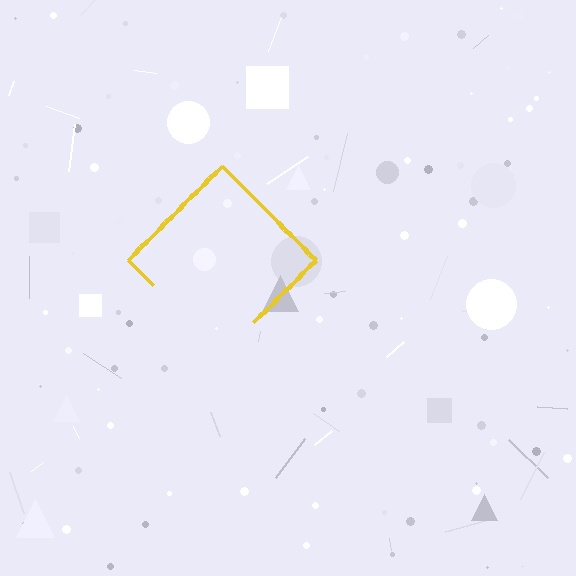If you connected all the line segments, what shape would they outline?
They would outline a diamond.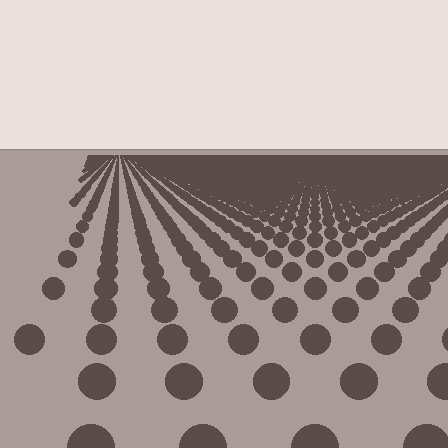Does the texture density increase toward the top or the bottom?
Density increases toward the top.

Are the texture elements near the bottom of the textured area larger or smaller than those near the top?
Larger. Near the bottom, elements are closer to the viewer and appear at a bigger on-screen size.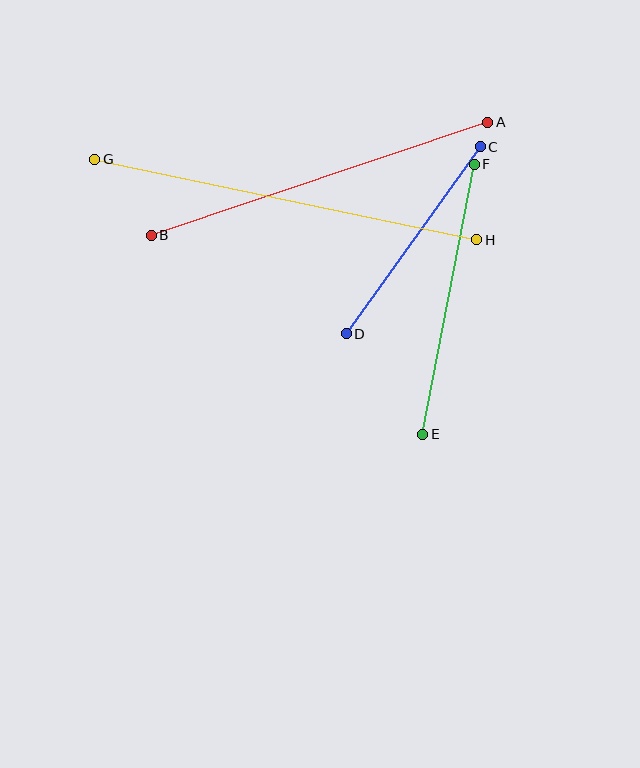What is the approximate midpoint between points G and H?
The midpoint is at approximately (286, 199) pixels.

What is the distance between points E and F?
The distance is approximately 275 pixels.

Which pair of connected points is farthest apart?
Points G and H are farthest apart.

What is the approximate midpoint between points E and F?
The midpoint is at approximately (449, 299) pixels.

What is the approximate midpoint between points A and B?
The midpoint is at approximately (319, 179) pixels.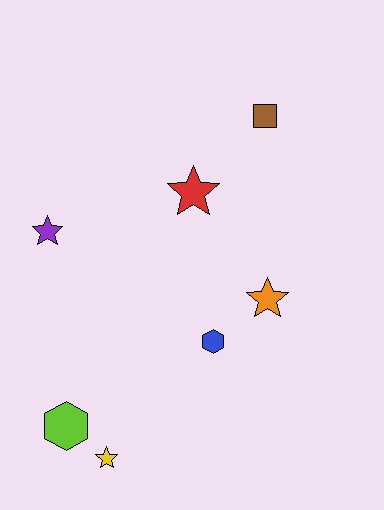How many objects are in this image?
There are 7 objects.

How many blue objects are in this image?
There is 1 blue object.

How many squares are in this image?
There is 1 square.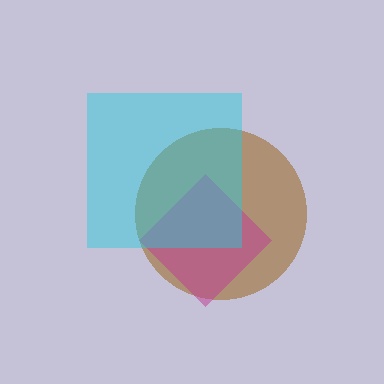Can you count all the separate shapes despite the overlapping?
Yes, there are 3 separate shapes.